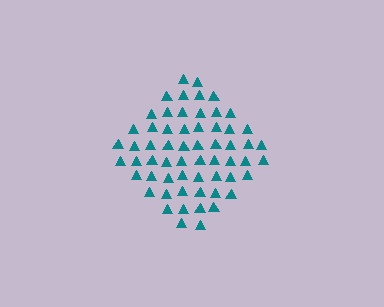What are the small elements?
The small elements are triangles.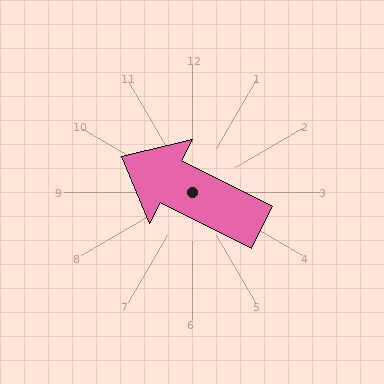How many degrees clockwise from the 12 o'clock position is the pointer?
Approximately 297 degrees.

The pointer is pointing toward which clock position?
Roughly 10 o'clock.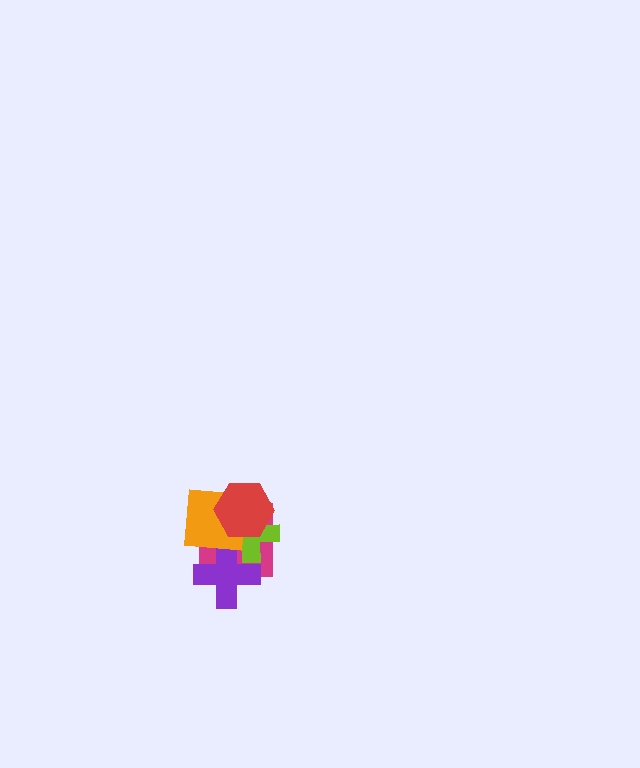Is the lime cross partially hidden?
Yes, it is partially covered by another shape.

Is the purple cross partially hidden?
Yes, it is partially covered by another shape.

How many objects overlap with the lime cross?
4 objects overlap with the lime cross.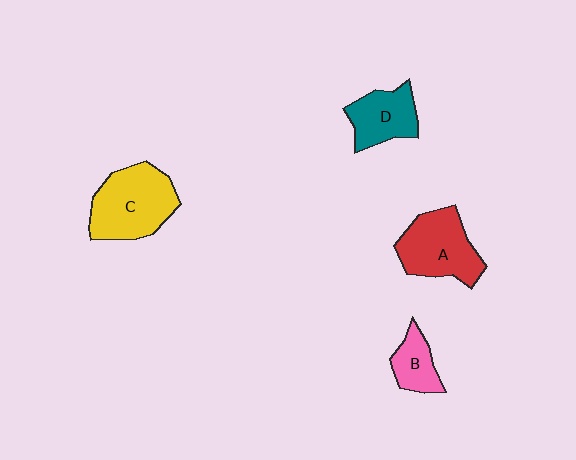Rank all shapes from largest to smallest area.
From largest to smallest: C (yellow), A (red), D (teal), B (pink).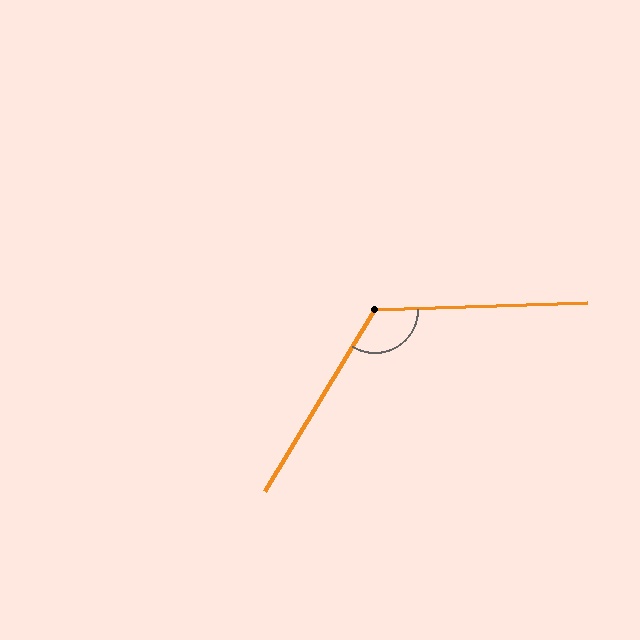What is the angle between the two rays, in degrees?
Approximately 123 degrees.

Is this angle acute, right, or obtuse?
It is obtuse.